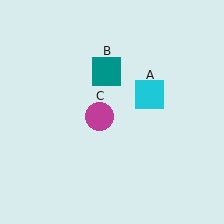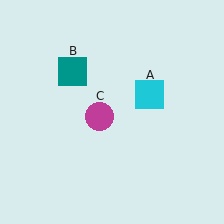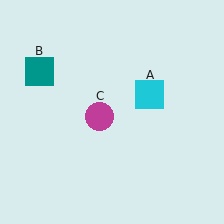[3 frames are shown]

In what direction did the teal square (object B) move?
The teal square (object B) moved left.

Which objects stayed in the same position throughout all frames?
Cyan square (object A) and magenta circle (object C) remained stationary.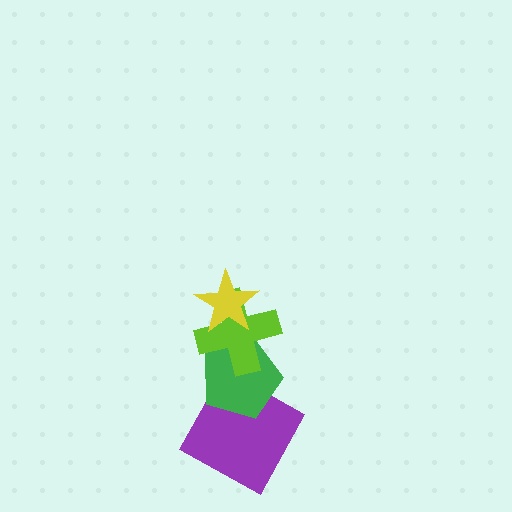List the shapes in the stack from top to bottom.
From top to bottom: the yellow star, the lime cross, the green pentagon, the purple square.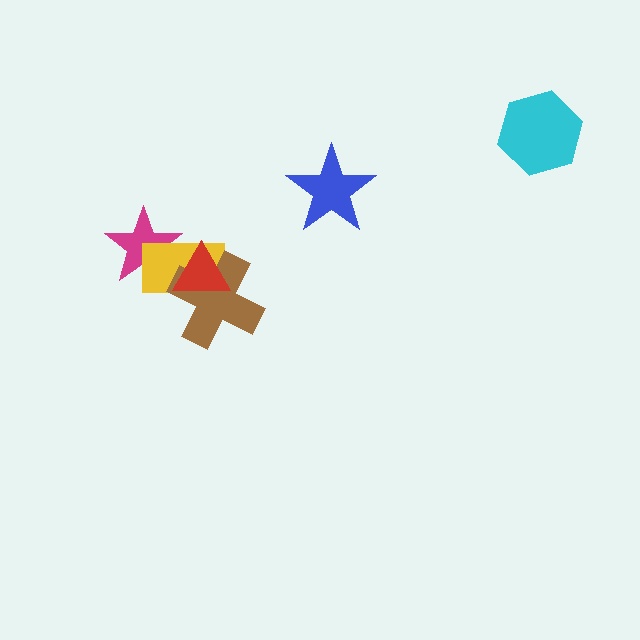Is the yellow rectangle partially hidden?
Yes, it is partially covered by another shape.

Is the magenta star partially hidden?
Yes, it is partially covered by another shape.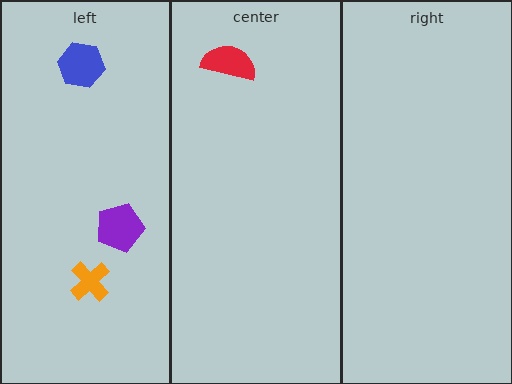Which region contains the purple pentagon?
The left region.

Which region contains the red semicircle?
The center region.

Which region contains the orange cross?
The left region.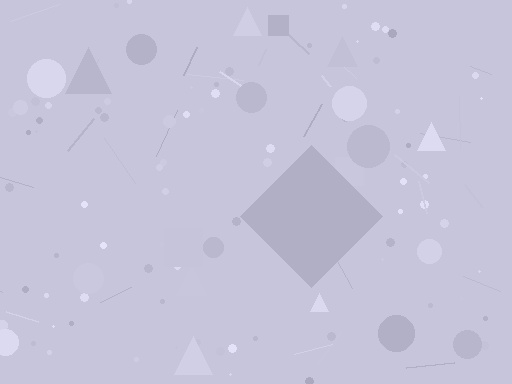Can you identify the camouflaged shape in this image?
The camouflaged shape is a diamond.